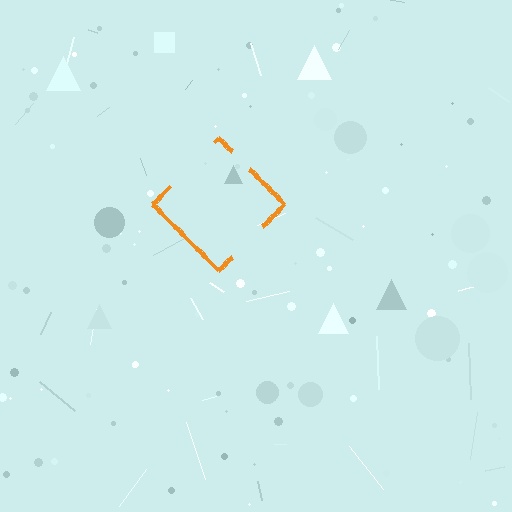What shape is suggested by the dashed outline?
The dashed outline suggests a diamond.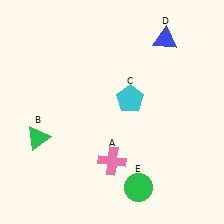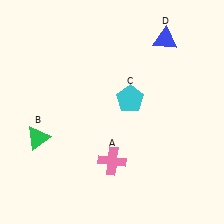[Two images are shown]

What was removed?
The green circle (E) was removed in Image 2.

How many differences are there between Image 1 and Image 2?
There is 1 difference between the two images.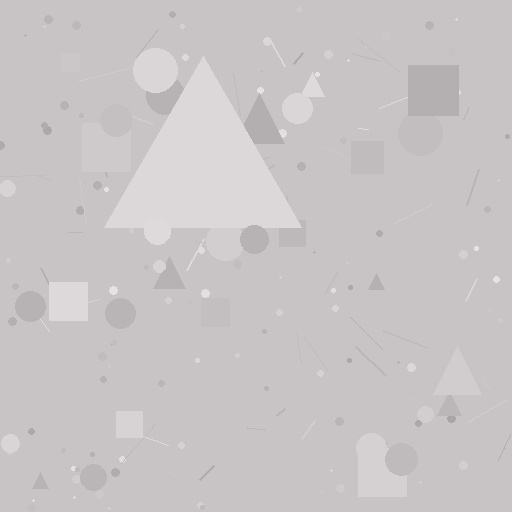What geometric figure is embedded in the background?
A triangle is embedded in the background.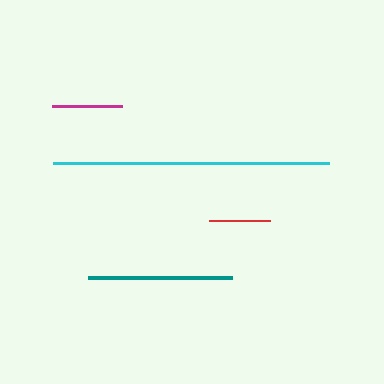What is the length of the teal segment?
The teal segment is approximately 144 pixels long.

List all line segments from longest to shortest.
From longest to shortest: cyan, teal, magenta, red.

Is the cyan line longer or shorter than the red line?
The cyan line is longer than the red line.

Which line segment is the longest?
The cyan line is the longest at approximately 276 pixels.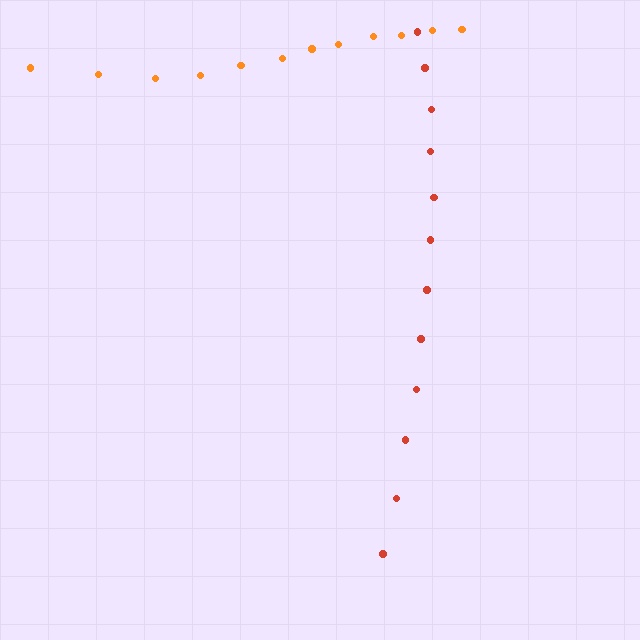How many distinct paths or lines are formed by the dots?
There are 2 distinct paths.